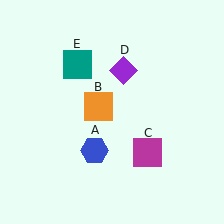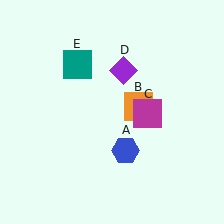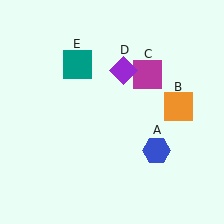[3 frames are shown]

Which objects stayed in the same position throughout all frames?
Purple diamond (object D) and teal square (object E) remained stationary.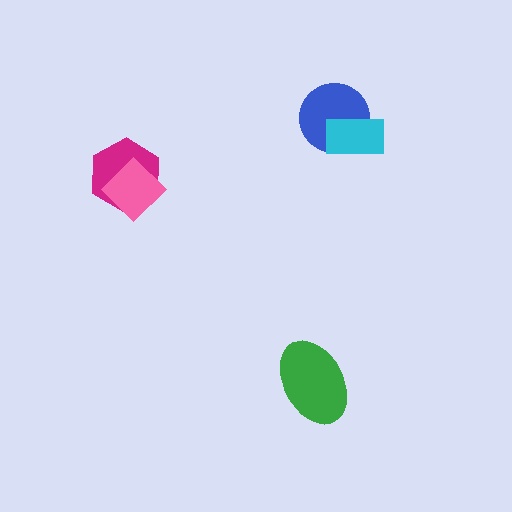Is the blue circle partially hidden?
Yes, it is partially covered by another shape.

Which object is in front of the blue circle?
The cyan rectangle is in front of the blue circle.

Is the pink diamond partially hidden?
No, no other shape covers it.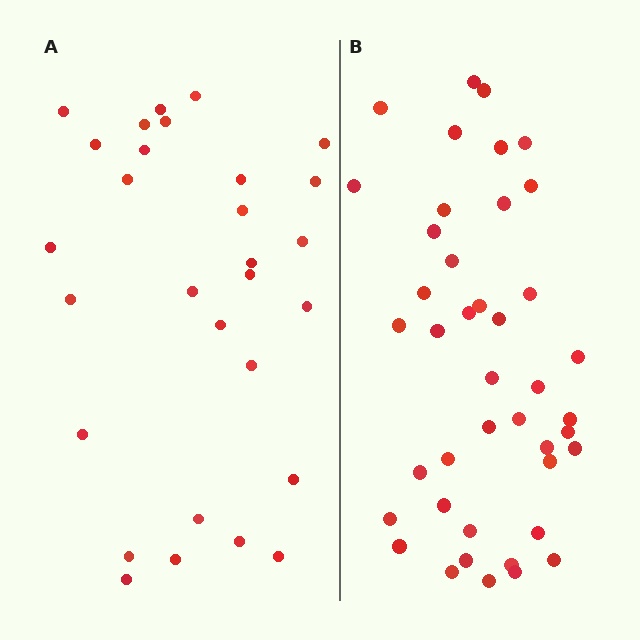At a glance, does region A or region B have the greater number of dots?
Region B (the right region) has more dots.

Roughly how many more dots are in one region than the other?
Region B has approximately 15 more dots than region A.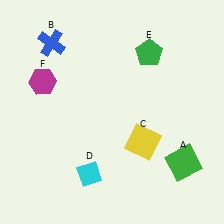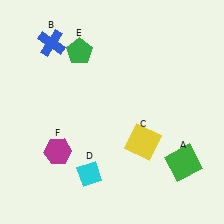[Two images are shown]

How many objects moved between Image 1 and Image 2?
2 objects moved between the two images.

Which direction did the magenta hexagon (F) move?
The magenta hexagon (F) moved down.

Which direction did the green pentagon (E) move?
The green pentagon (E) moved left.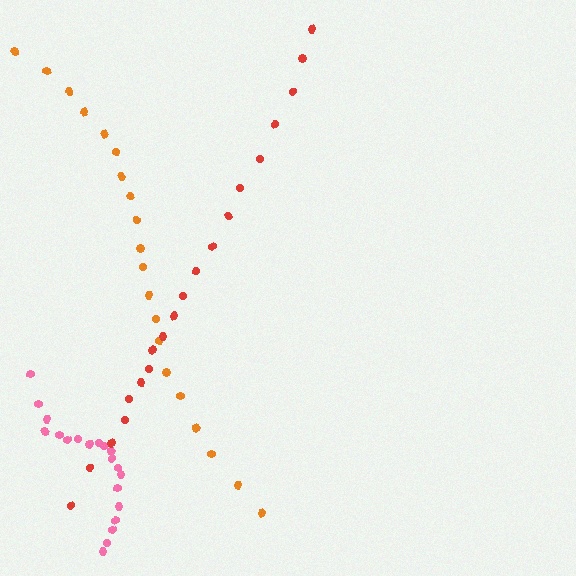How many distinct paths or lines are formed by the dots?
There are 3 distinct paths.